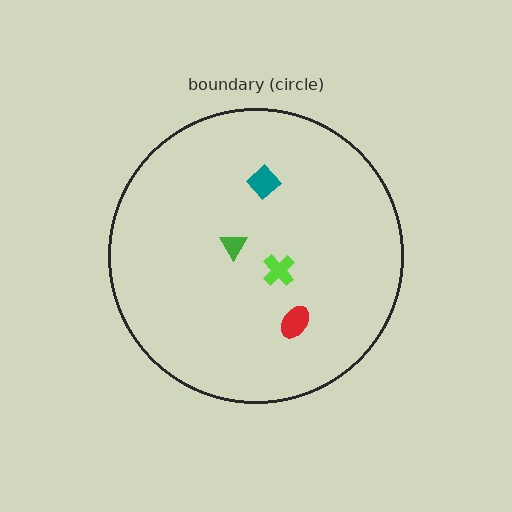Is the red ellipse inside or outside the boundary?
Inside.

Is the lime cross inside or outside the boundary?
Inside.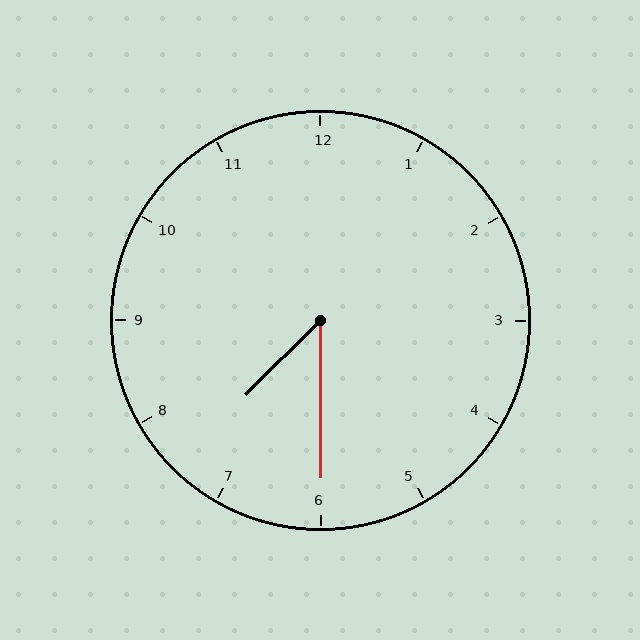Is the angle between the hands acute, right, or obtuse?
It is acute.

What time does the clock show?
7:30.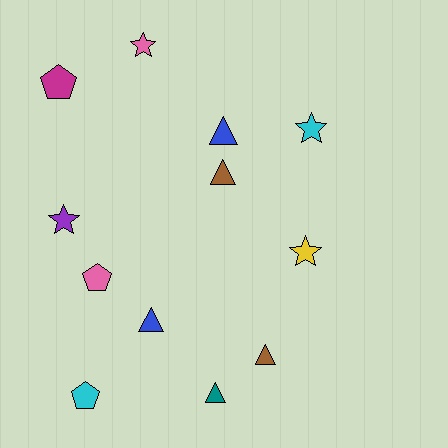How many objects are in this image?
There are 12 objects.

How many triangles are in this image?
There are 5 triangles.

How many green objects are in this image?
There are no green objects.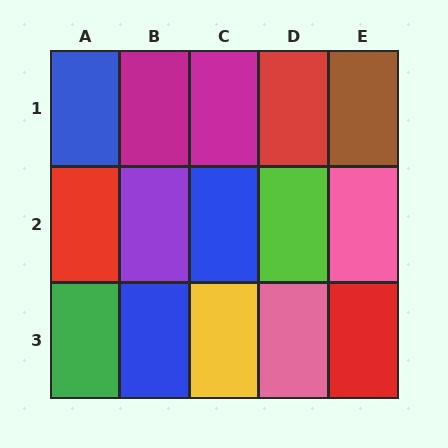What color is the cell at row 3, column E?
Red.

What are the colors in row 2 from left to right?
Red, purple, blue, lime, pink.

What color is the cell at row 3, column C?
Yellow.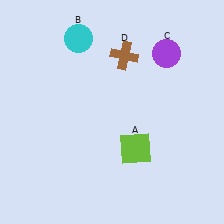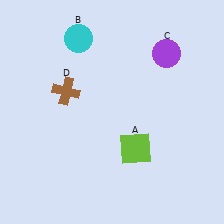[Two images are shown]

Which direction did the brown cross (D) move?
The brown cross (D) moved left.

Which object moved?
The brown cross (D) moved left.